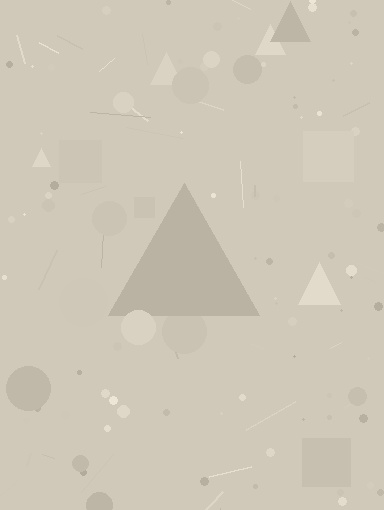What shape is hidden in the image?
A triangle is hidden in the image.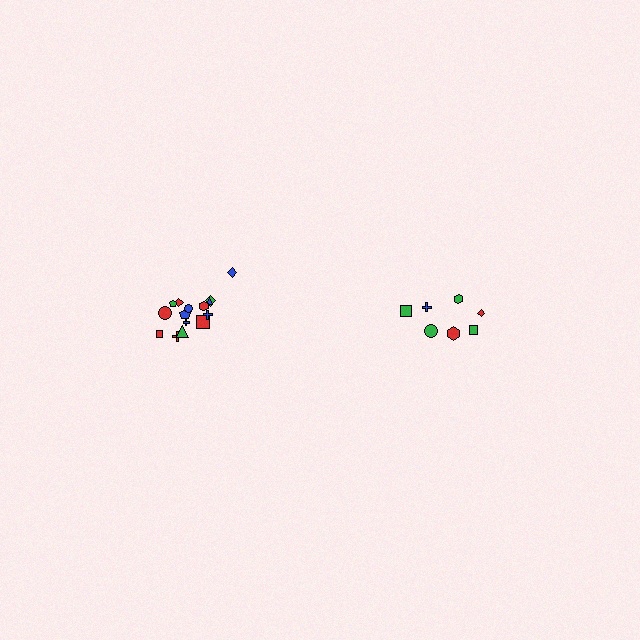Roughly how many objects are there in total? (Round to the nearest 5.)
Roughly 20 objects in total.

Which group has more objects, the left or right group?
The left group.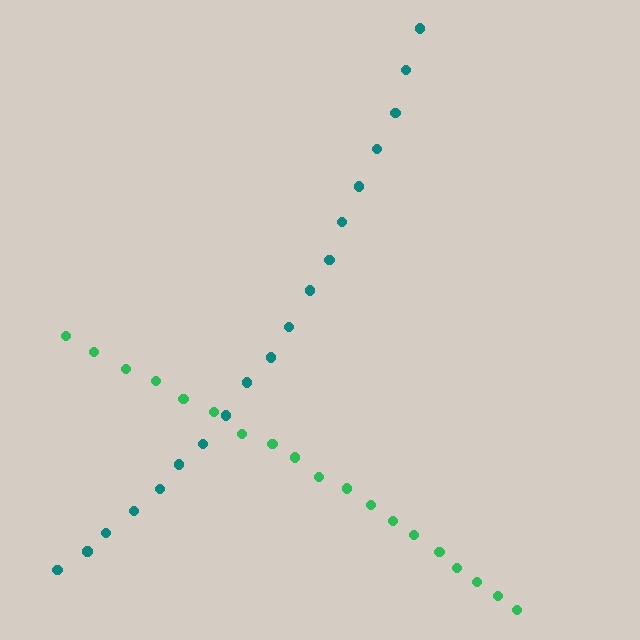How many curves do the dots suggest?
There are 2 distinct paths.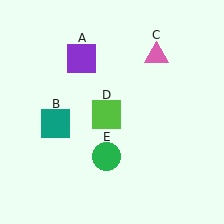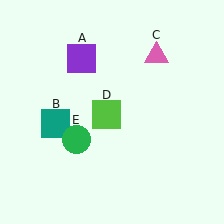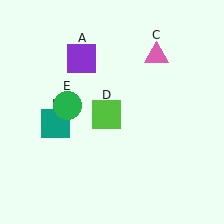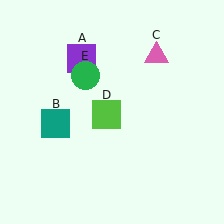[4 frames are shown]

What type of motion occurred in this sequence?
The green circle (object E) rotated clockwise around the center of the scene.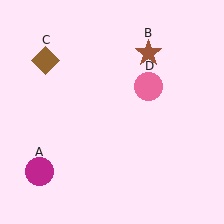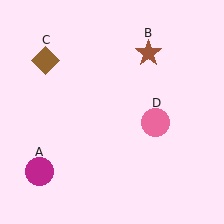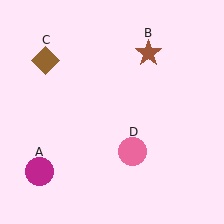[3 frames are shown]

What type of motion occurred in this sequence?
The pink circle (object D) rotated clockwise around the center of the scene.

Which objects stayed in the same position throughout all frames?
Magenta circle (object A) and brown star (object B) and brown diamond (object C) remained stationary.